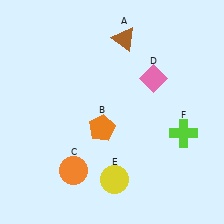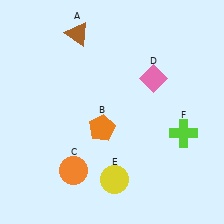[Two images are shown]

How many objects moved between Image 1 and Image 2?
1 object moved between the two images.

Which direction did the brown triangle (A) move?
The brown triangle (A) moved left.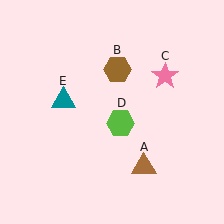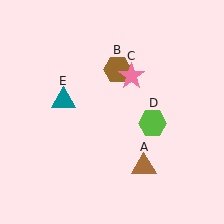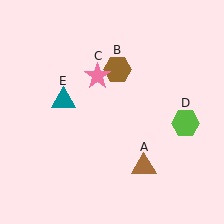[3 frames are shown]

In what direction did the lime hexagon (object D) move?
The lime hexagon (object D) moved right.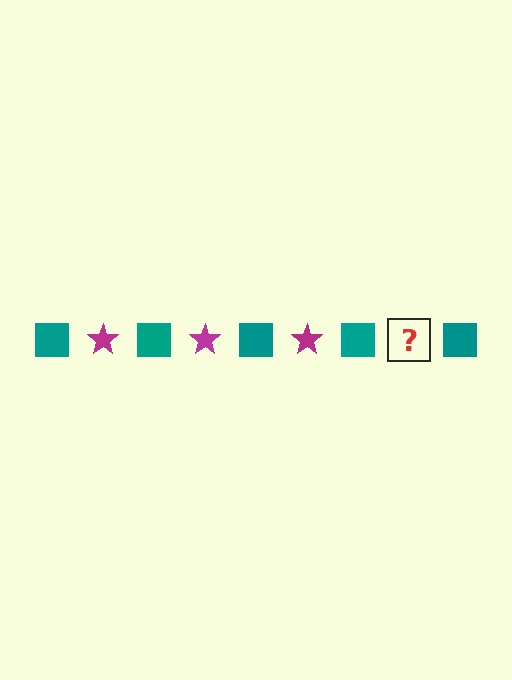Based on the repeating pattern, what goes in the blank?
The blank should be a magenta star.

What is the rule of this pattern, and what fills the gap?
The rule is that the pattern alternates between teal square and magenta star. The gap should be filled with a magenta star.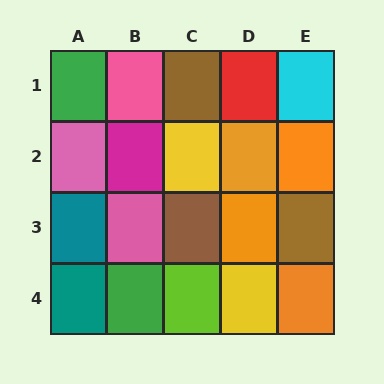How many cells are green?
2 cells are green.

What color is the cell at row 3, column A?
Teal.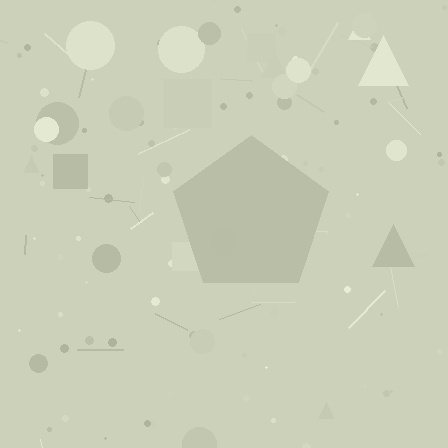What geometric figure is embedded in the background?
A pentagon is embedded in the background.